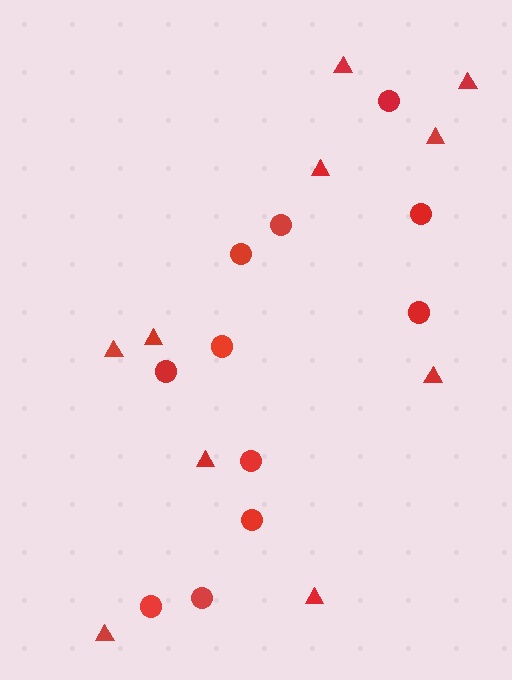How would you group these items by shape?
There are 2 groups: one group of circles (11) and one group of triangles (10).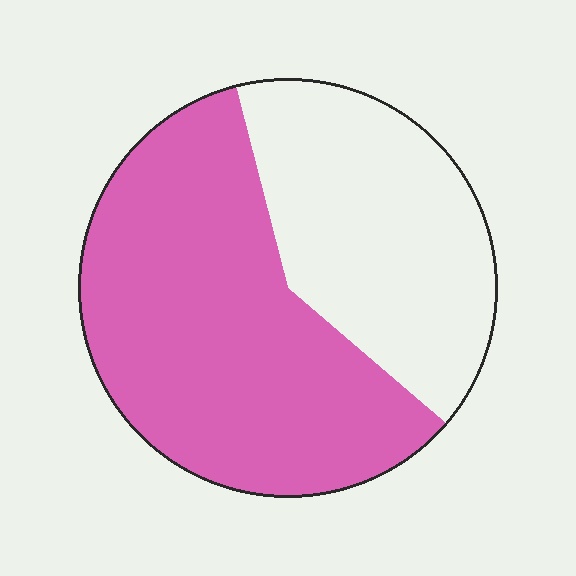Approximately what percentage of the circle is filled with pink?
Approximately 60%.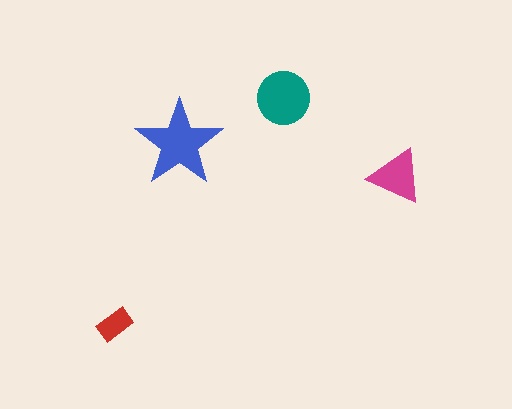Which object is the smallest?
The red rectangle.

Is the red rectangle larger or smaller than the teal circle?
Smaller.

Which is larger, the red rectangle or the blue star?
The blue star.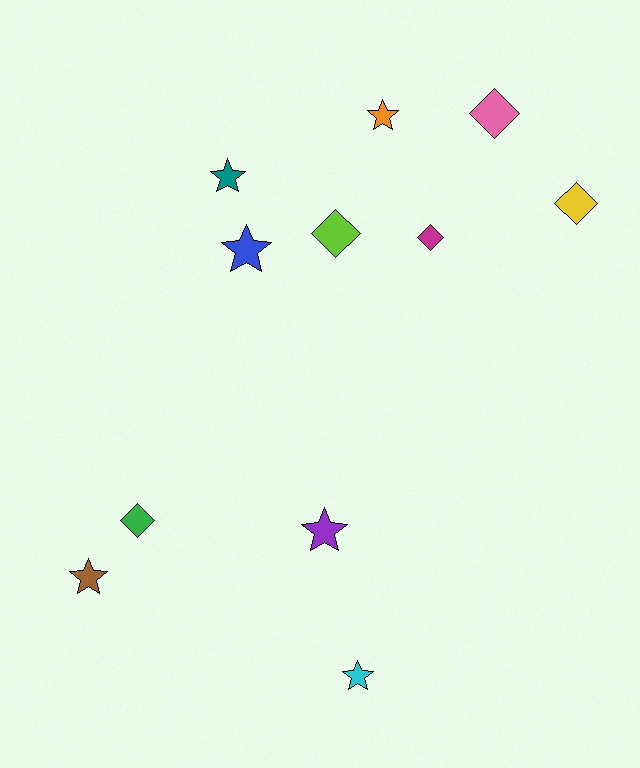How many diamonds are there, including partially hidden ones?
There are 5 diamonds.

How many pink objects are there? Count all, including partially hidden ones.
There is 1 pink object.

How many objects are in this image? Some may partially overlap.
There are 11 objects.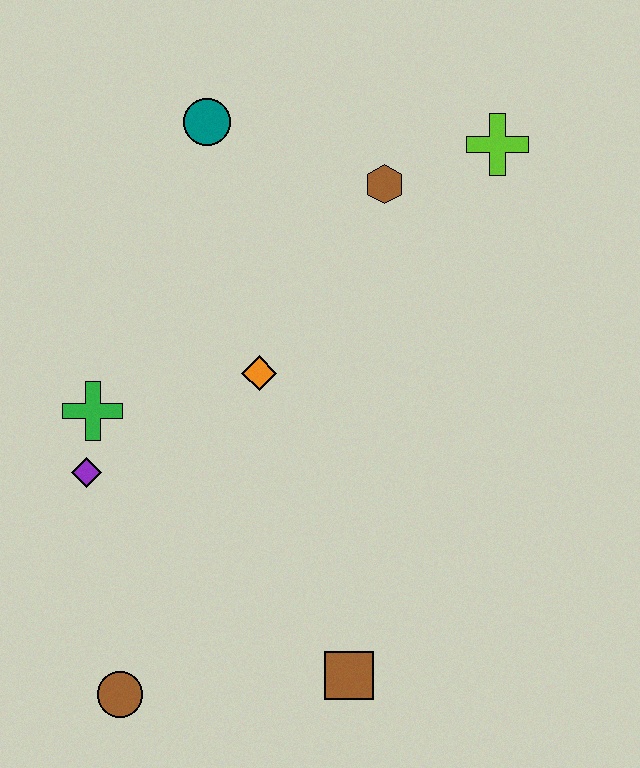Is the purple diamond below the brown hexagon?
Yes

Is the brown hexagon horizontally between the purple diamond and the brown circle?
No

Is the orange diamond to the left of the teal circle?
No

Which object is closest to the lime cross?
The brown hexagon is closest to the lime cross.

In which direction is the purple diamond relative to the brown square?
The purple diamond is to the left of the brown square.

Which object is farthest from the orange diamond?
The brown circle is farthest from the orange diamond.